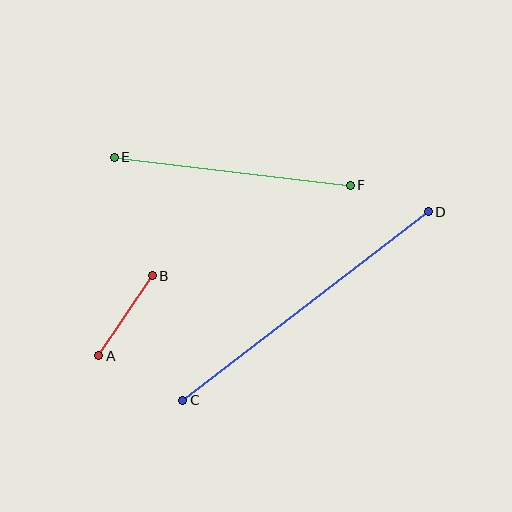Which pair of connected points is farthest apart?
Points C and D are farthest apart.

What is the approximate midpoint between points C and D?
The midpoint is at approximately (306, 306) pixels.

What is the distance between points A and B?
The distance is approximately 96 pixels.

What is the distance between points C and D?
The distance is approximately 309 pixels.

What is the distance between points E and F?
The distance is approximately 238 pixels.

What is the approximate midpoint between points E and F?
The midpoint is at approximately (232, 171) pixels.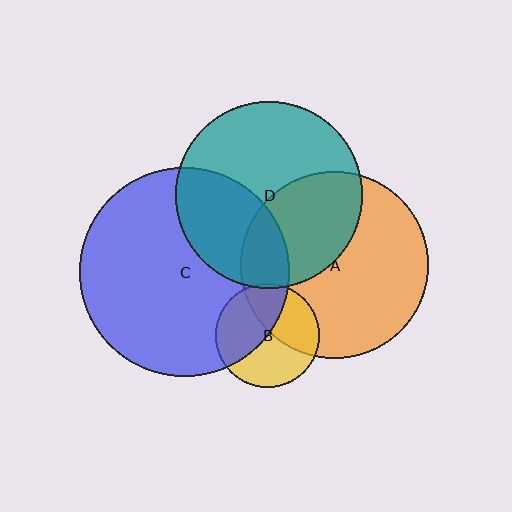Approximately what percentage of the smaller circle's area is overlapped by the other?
Approximately 5%.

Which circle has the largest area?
Circle C (blue).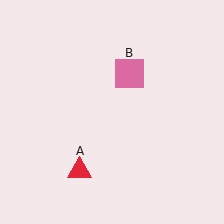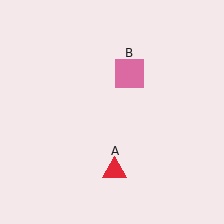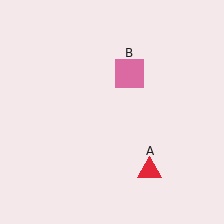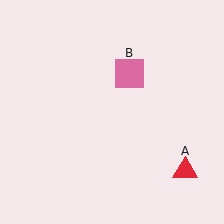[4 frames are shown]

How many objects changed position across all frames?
1 object changed position: red triangle (object A).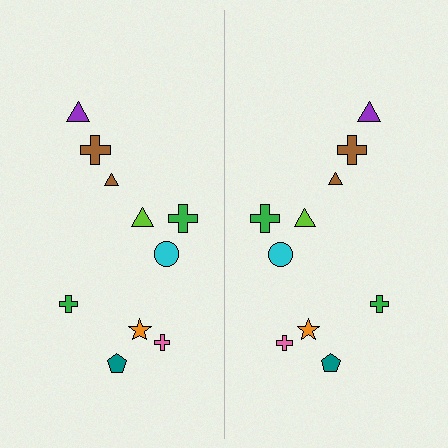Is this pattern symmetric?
Yes, this pattern has bilateral (reflection) symmetry.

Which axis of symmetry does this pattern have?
The pattern has a vertical axis of symmetry running through the center of the image.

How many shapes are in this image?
There are 20 shapes in this image.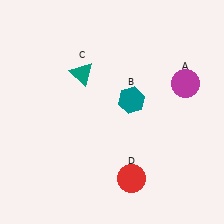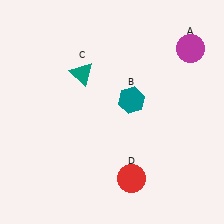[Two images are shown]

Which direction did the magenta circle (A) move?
The magenta circle (A) moved up.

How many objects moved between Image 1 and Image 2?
1 object moved between the two images.